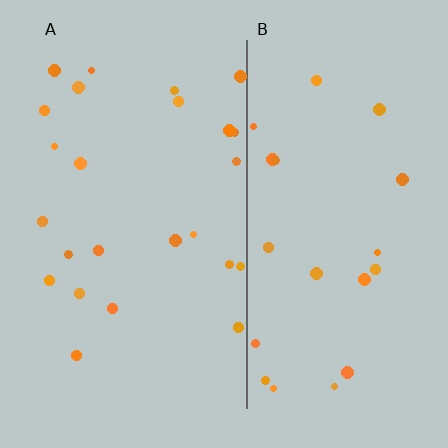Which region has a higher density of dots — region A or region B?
A (the left).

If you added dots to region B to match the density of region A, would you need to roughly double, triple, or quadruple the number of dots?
Approximately double.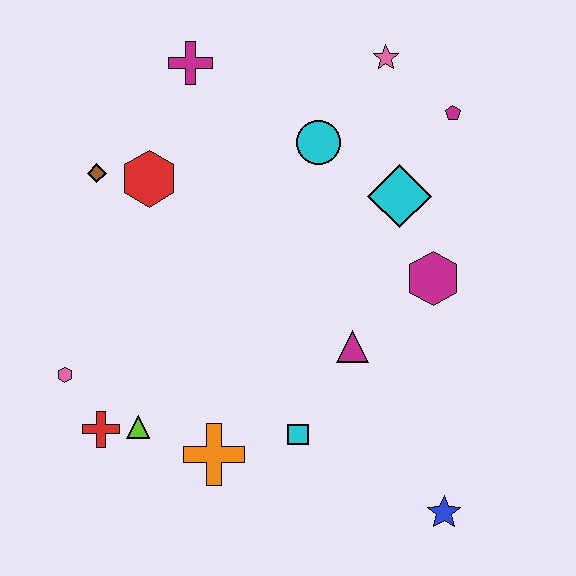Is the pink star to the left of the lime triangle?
No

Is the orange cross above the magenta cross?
No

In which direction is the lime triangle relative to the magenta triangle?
The lime triangle is to the left of the magenta triangle.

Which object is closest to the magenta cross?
The red hexagon is closest to the magenta cross.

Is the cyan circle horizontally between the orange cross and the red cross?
No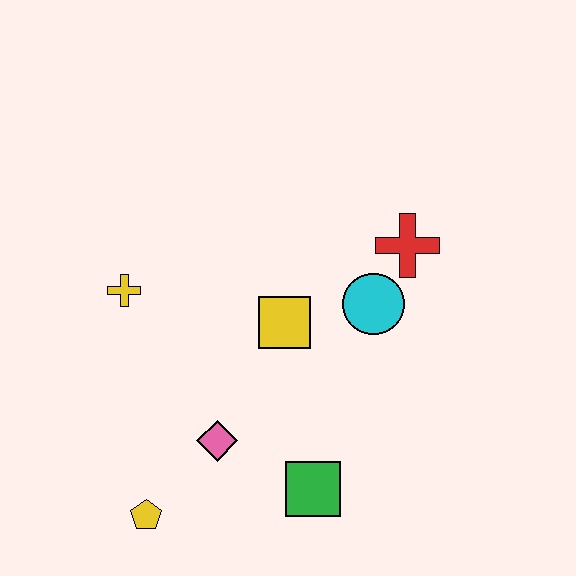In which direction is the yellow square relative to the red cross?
The yellow square is to the left of the red cross.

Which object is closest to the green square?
The pink diamond is closest to the green square.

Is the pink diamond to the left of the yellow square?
Yes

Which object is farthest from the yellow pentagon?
The red cross is farthest from the yellow pentagon.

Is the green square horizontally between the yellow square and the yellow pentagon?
No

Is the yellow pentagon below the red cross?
Yes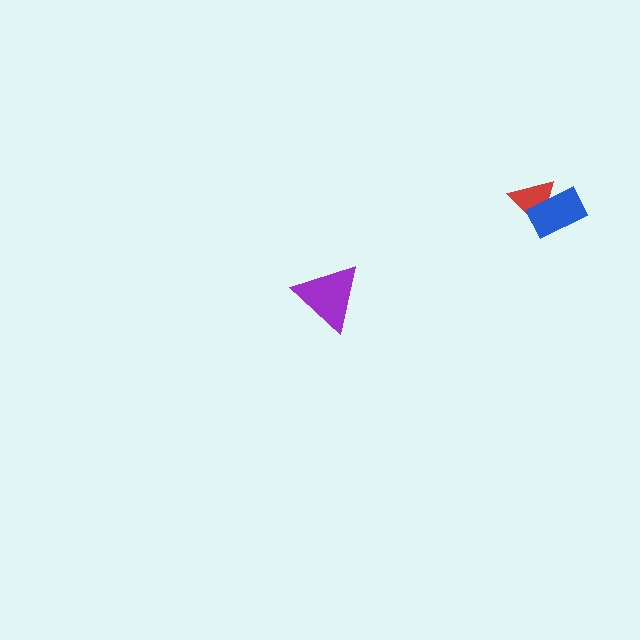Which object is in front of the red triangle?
The blue rectangle is in front of the red triangle.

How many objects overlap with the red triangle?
1 object overlaps with the red triangle.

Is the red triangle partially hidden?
Yes, it is partially covered by another shape.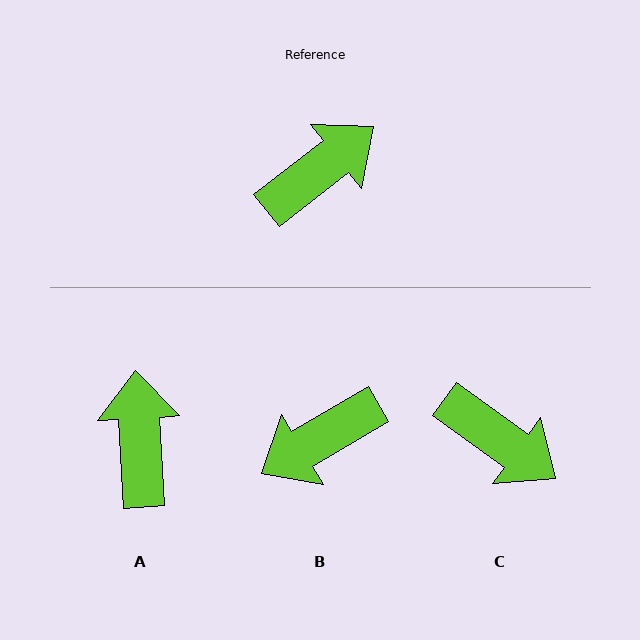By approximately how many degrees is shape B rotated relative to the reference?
Approximately 173 degrees counter-clockwise.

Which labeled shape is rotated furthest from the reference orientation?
B, about 173 degrees away.